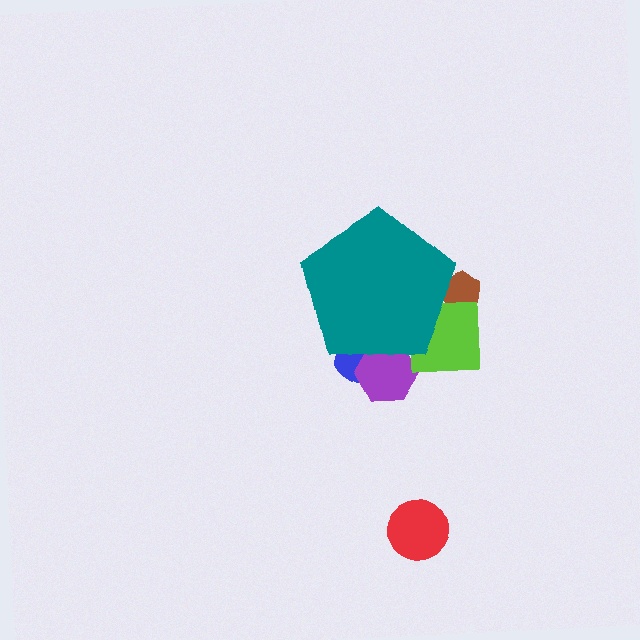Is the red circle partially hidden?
No, the red circle is fully visible.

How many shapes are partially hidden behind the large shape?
4 shapes are partially hidden.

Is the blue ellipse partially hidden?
Yes, the blue ellipse is partially hidden behind the teal pentagon.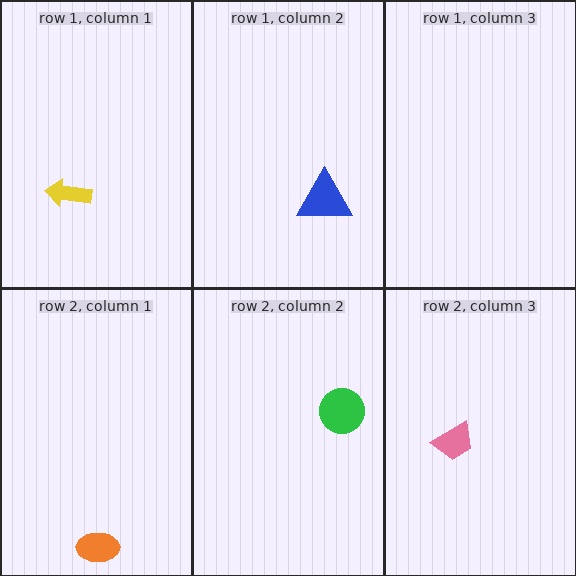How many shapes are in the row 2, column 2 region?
1.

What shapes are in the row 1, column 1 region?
The yellow arrow.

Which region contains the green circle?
The row 2, column 2 region.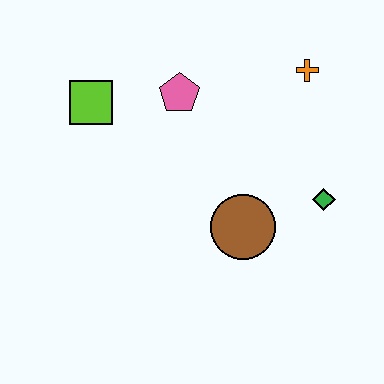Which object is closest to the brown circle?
The green diamond is closest to the brown circle.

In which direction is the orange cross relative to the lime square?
The orange cross is to the right of the lime square.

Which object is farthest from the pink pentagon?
The green diamond is farthest from the pink pentagon.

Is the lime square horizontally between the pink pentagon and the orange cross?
No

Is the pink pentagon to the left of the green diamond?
Yes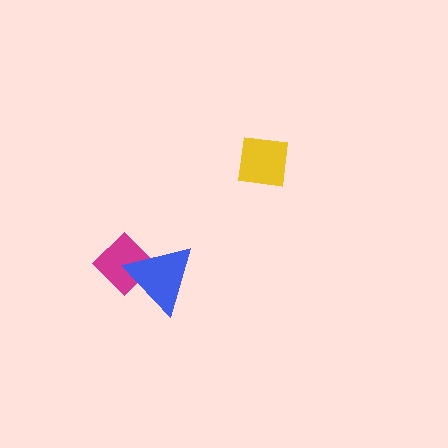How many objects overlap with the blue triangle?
1 object overlaps with the blue triangle.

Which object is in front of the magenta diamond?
The blue triangle is in front of the magenta diamond.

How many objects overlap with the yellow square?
0 objects overlap with the yellow square.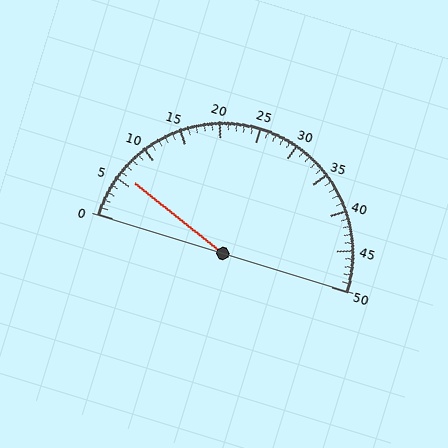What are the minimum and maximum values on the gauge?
The gauge ranges from 0 to 50.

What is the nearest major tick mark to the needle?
The nearest major tick mark is 5.